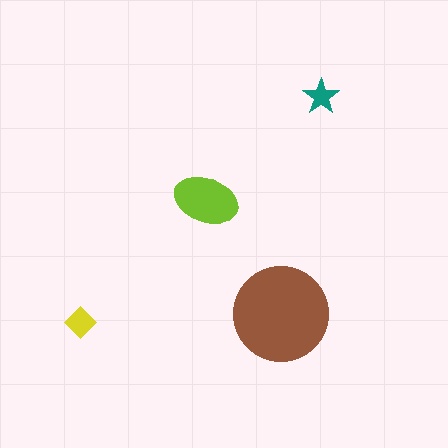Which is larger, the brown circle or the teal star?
The brown circle.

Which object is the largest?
The brown circle.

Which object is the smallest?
The teal star.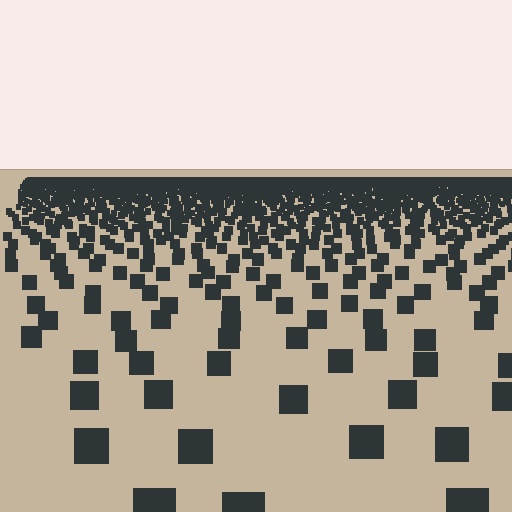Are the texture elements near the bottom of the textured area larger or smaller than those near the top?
Larger. Near the bottom, elements are closer to the viewer and appear at a bigger on-screen size.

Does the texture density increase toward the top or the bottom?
Density increases toward the top.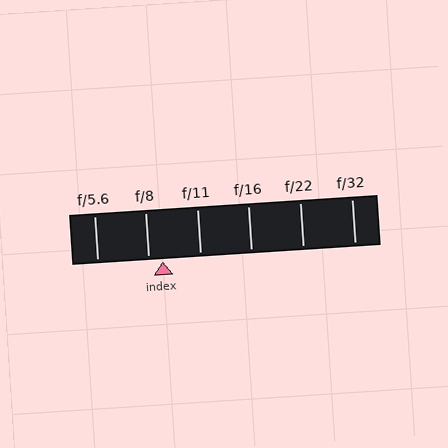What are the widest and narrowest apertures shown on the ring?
The widest aperture shown is f/5.6 and the narrowest is f/32.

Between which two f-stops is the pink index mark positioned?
The index mark is between f/8 and f/11.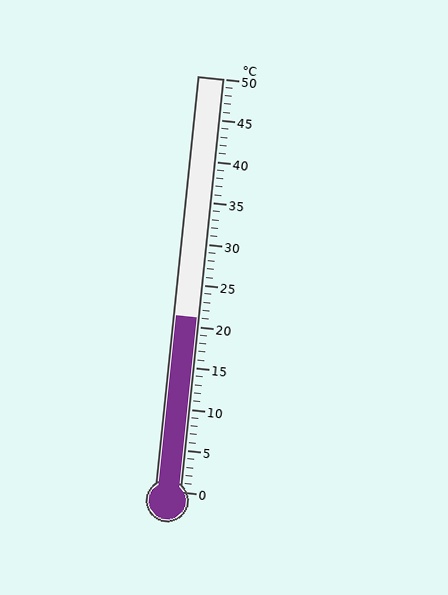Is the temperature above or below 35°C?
The temperature is below 35°C.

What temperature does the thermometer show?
The thermometer shows approximately 21°C.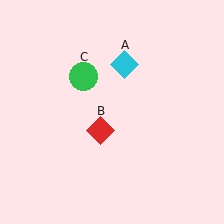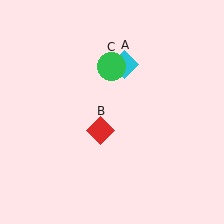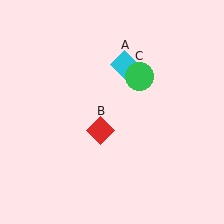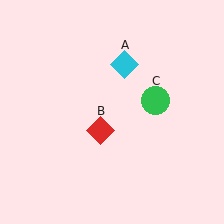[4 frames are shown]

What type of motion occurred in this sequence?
The green circle (object C) rotated clockwise around the center of the scene.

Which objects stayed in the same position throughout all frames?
Cyan diamond (object A) and red diamond (object B) remained stationary.